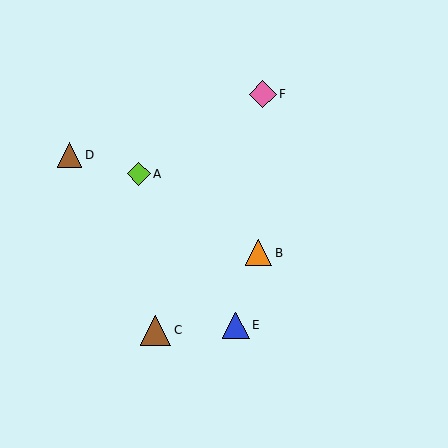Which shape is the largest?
The brown triangle (labeled C) is the largest.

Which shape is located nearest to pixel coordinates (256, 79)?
The pink diamond (labeled F) at (263, 94) is nearest to that location.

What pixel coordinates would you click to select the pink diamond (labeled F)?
Click at (263, 94) to select the pink diamond F.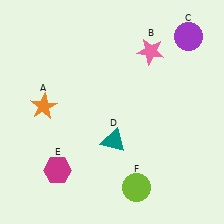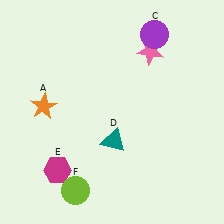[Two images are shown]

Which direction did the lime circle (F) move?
The lime circle (F) moved left.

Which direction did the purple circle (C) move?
The purple circle (C) moved left.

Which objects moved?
The objects that moved are: the purple circle (C), the lime circle (F).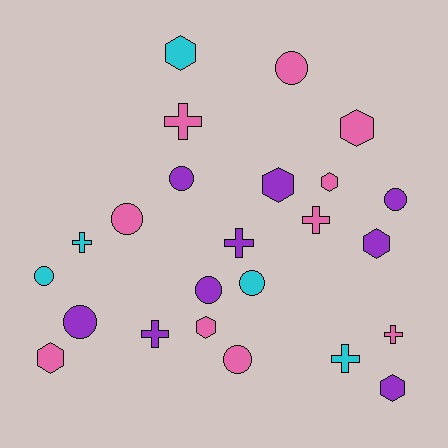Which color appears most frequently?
Pink, with 10 objects.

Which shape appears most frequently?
Circle, with 9 objects.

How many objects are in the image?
There are 24 objects.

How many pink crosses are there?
There are 3 pink crosses.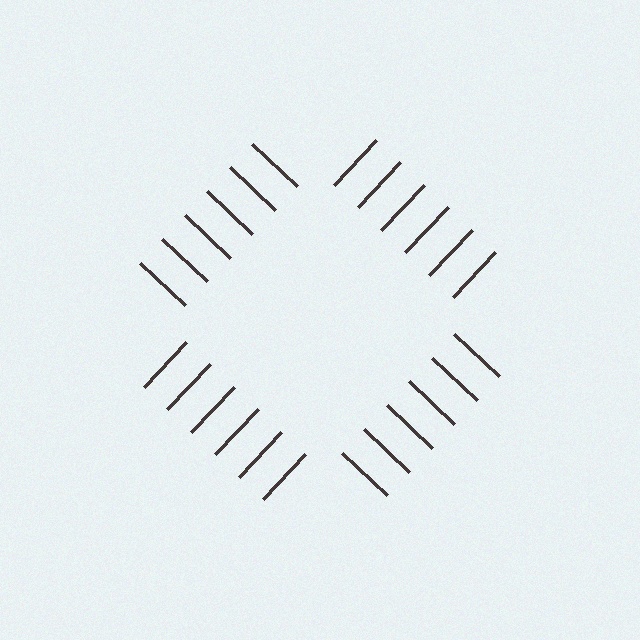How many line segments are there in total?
24 — 6 along each of the 4 edges.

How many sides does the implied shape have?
4 sides — the line-ends trace a square.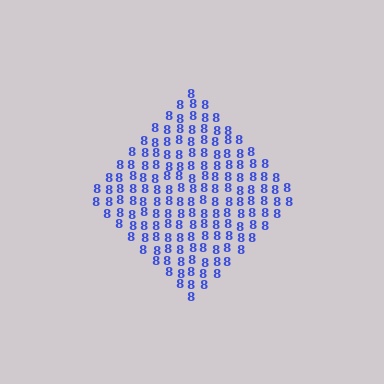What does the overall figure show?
The overall figure shows a diamond.